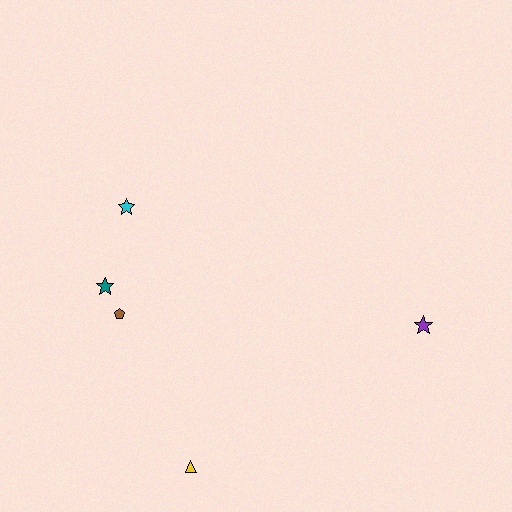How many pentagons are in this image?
There is 1 pentagon.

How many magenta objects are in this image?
There are no magenta objects.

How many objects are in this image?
There are 5 objects.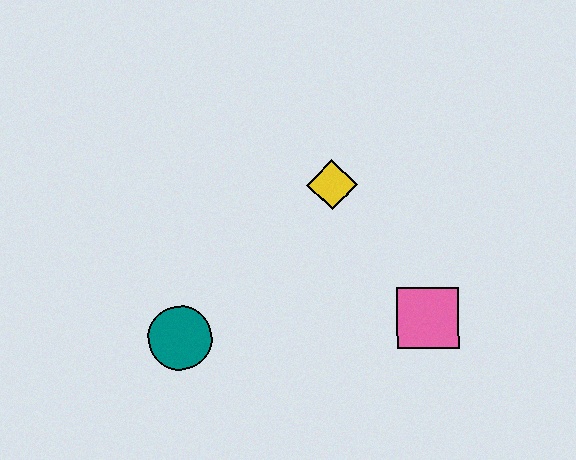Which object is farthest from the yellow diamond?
The teal circle is farthest from the yellow diamond.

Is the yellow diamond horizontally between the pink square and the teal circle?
Yes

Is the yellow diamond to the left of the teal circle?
No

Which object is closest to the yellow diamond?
The pink square is closest to the yellow diamond.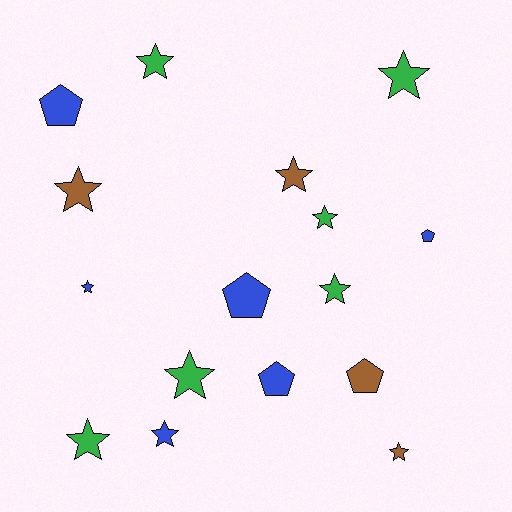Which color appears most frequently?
Blue, with 6 objects.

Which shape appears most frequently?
Star, with 11 objects.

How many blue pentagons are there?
There are 4 blue pentagons.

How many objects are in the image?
There are 16 objects.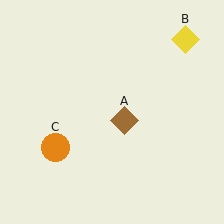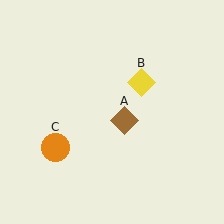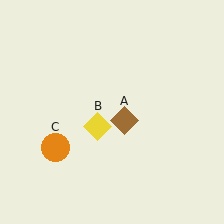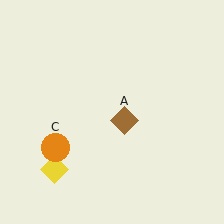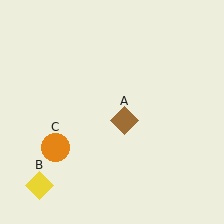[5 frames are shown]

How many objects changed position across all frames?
1 object changed position: yellow diamond (object B).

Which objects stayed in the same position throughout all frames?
Brown diamond (object A) and orange circle (object C) remained stationary.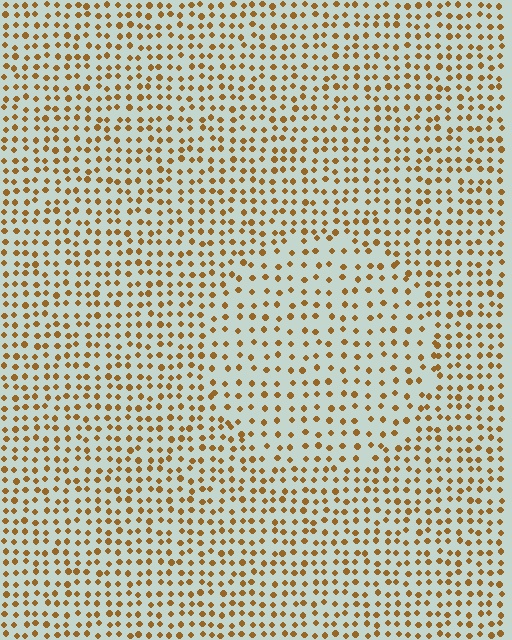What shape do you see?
I see a circle.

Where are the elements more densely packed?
The elements are more densely packed outside the circle boundary.